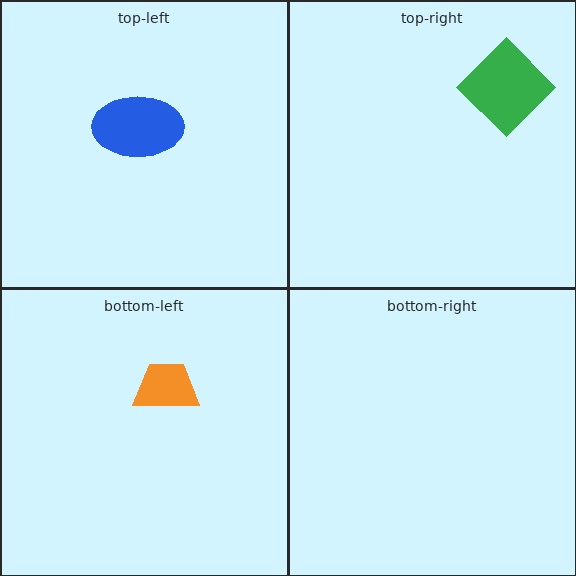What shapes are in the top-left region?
The blue ellipse.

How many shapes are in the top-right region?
1.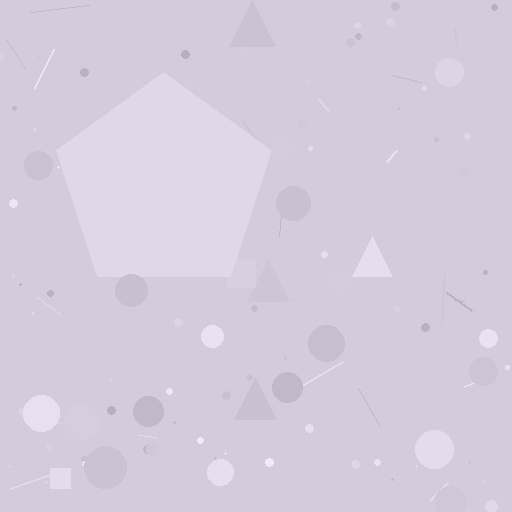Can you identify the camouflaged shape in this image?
The camouflaged shape is a pentagon.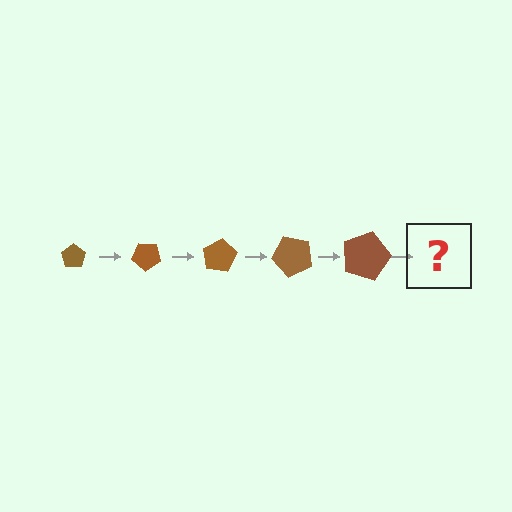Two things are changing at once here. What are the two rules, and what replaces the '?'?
The two rules are that the pentagon grows larger each step and it rotates 40 degrees each step. The '?' should be a pentagon, larger than the previous one and rotated 200 degrees from the start.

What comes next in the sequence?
The next element should be a pentagon, larger than the previous one and rotated 200 degrees from the start.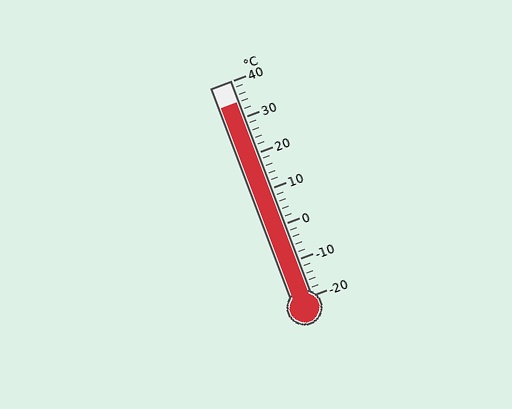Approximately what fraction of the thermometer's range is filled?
The thermometer is filled to approximately 90% of its range.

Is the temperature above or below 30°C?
The temperature is above 30°C.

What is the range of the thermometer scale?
The thermometer scale ranges from -20°C to 40°C.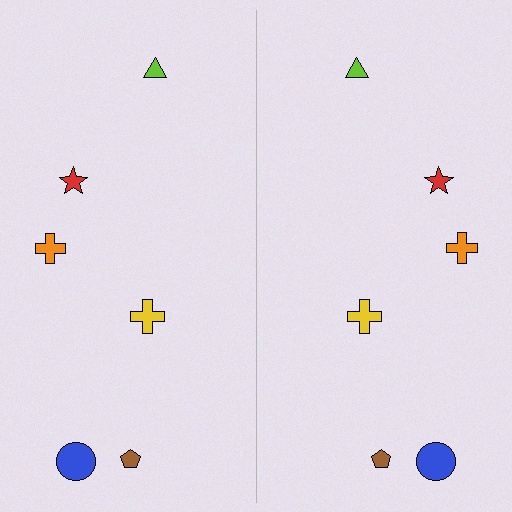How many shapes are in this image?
There are 12 shapes in this image.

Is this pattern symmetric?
Yes, this pattern has bilateral (reflection) symmetry.